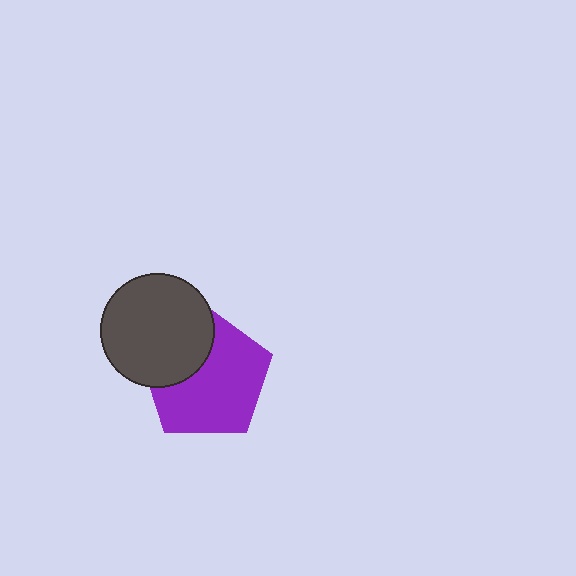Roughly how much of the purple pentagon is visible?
Most of it is visible (roughly 69%).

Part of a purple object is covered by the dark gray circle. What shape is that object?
It is a pentagon.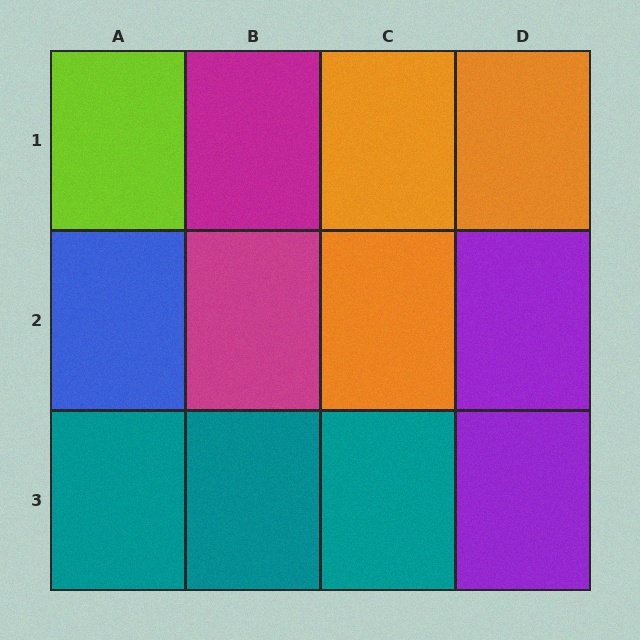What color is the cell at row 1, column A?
Lime.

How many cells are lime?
1 cell is lime.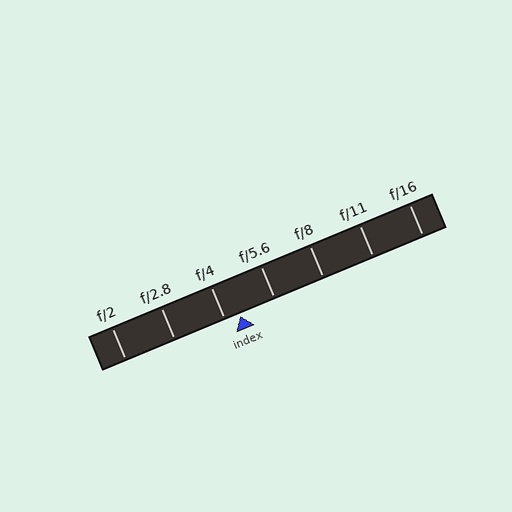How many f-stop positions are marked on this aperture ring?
There are 7 f-stop positions marked.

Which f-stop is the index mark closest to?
The index mark is closest to f/4.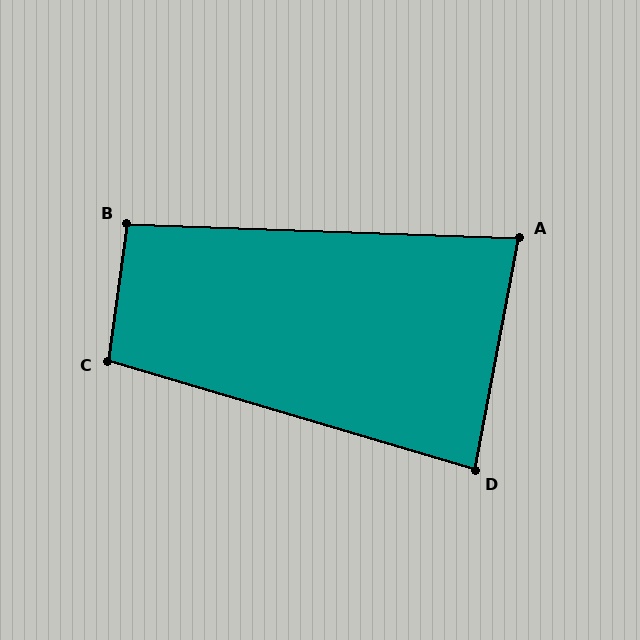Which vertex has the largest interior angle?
C, at approximately 99 degrees.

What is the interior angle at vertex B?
Approximately 96 degrees (obtuse).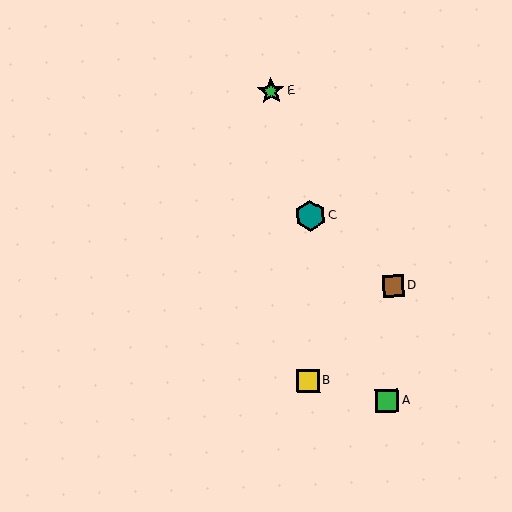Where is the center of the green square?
The center of the green square is at (387, 401).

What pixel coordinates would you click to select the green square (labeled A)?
Click at (387, 401) to select the green square A.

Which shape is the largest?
The teal hexagon (labeled C) is the largest.